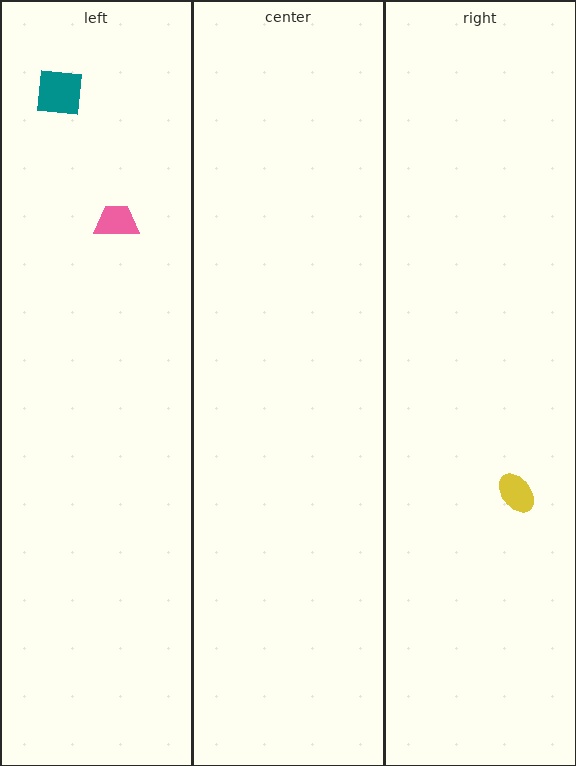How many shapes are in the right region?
1.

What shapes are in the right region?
The yellow ellipse.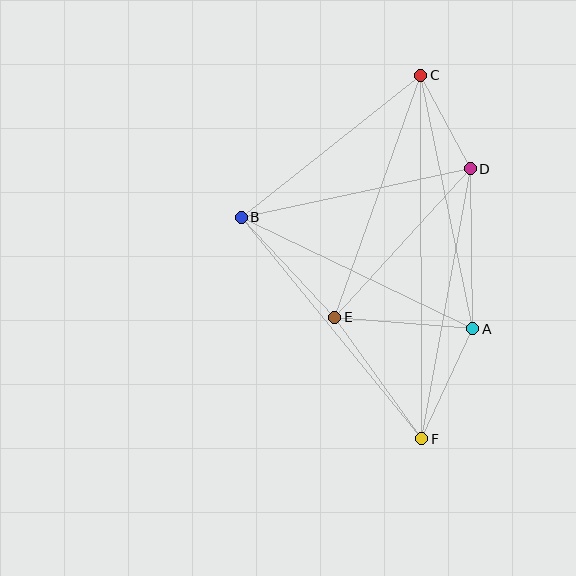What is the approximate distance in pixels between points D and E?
The distance between D and E is approximately 201 pixels.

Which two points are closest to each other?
Points C and D are closest to each other.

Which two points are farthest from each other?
Points C and F are farthest from each other.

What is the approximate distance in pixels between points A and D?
The distance between A and D is approximately 160 pixels.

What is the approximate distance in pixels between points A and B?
The distance between A and B is approximately 257 pixels.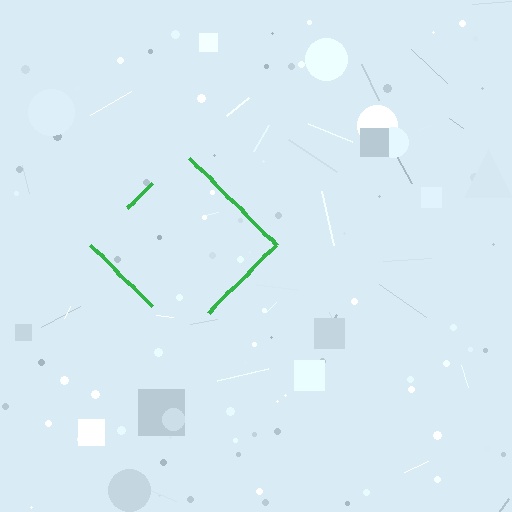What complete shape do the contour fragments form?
The contour fragments form a diamond.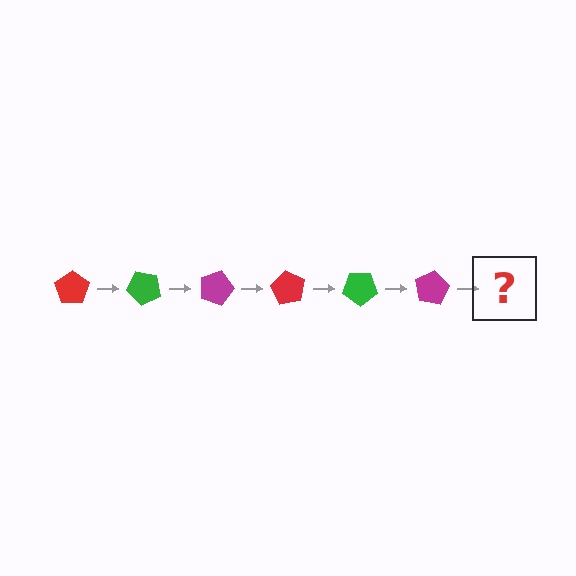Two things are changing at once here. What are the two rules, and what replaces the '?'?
The two rules are that it rotates 45 degrees each step and the color cycles through red, green, and magenta. The '?' should be a red pentagon, rotated 270 degrees from the start.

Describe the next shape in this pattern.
It should be a red pentagon, rotated 270 degrees from the start.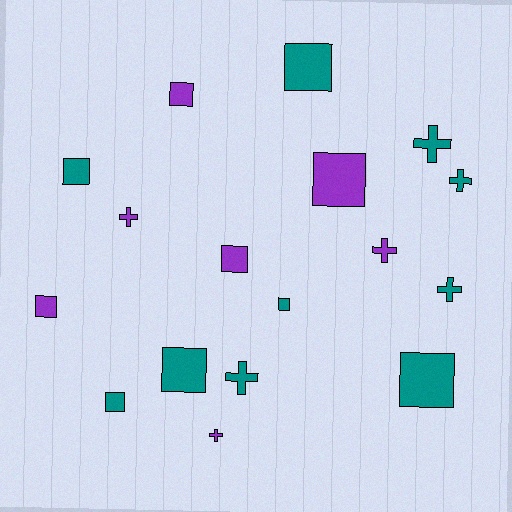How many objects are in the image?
There are 17 objects.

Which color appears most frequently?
Teal, with 10 objects.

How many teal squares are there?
There are 6 teal squares.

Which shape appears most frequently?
Square, with 10 objects.